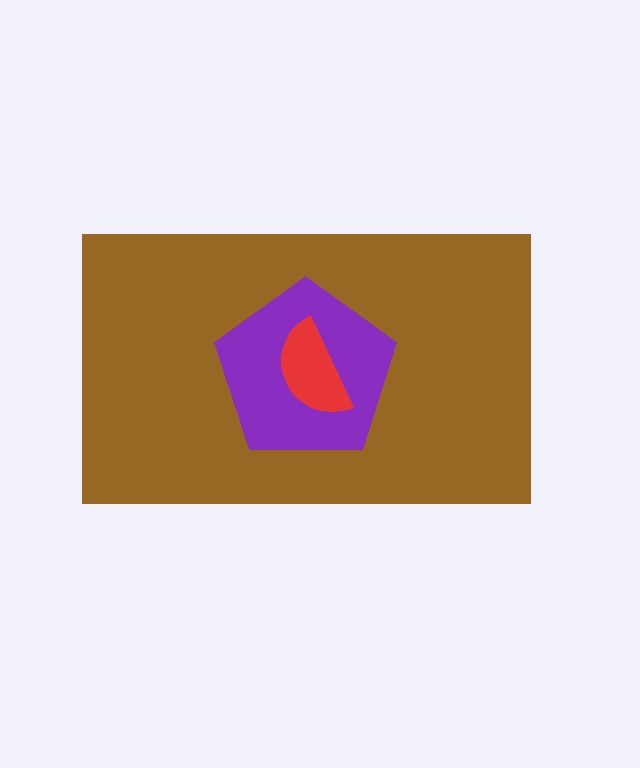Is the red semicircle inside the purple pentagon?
Yes.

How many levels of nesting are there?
3.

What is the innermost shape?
The red semicircle.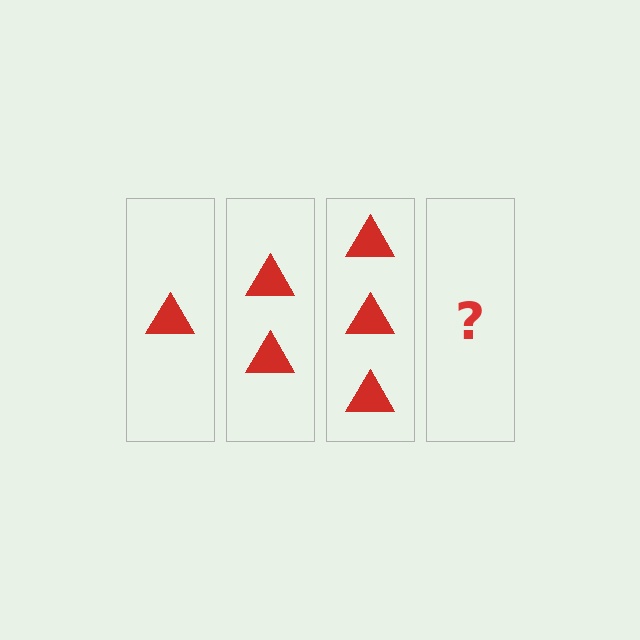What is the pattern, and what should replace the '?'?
The pattern is that each step adds one more triangle. The '?' should be 4 triangles.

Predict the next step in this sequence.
The next step is 4 triangles.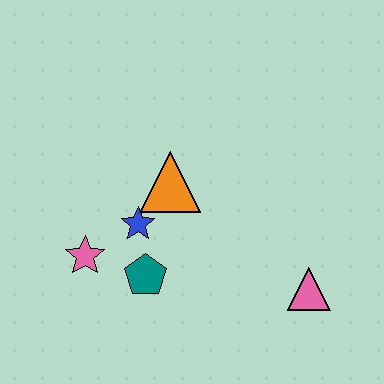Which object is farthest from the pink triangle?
The pink star is farthest from the pink triangle.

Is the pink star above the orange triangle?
No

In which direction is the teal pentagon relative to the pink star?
The teal pentagon is to the right of the pink star.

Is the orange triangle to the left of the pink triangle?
Yes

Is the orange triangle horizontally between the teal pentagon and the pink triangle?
Yes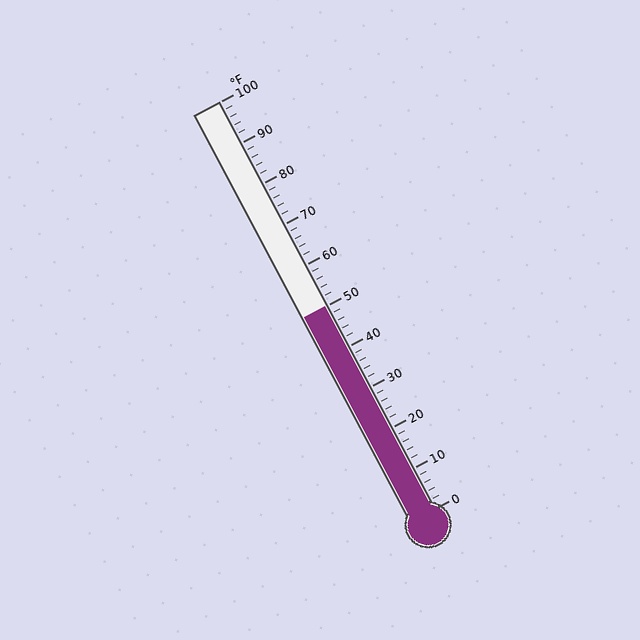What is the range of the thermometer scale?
The thermometer scale ranges from 0°F to 100°F.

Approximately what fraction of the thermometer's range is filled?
The thermometer is filled to approximately 50% of its range.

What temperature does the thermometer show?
The thermometer shows approximately 50°F.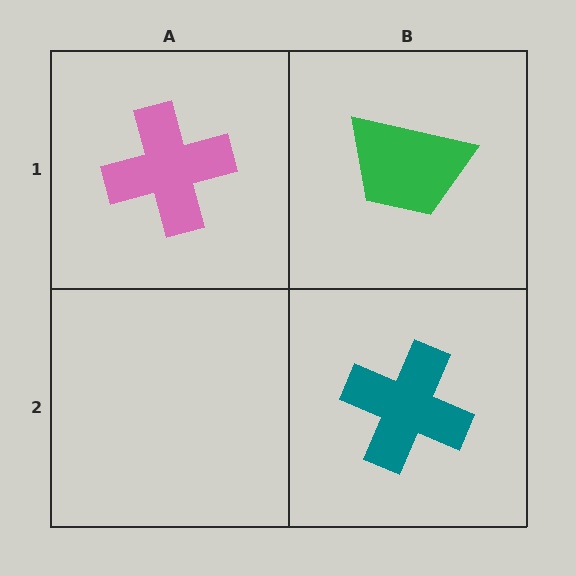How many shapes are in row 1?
2 shapes.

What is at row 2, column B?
A teal cross.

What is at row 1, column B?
A green trapezoid.